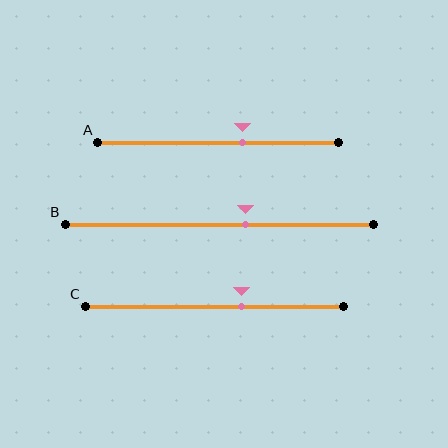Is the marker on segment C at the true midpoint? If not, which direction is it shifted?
No, the marker on segment C is shifted to the right by about 10% of the segment length.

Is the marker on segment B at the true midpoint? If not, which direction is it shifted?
No, the marker on segment B is shifted to the right by about 9% of the segment length.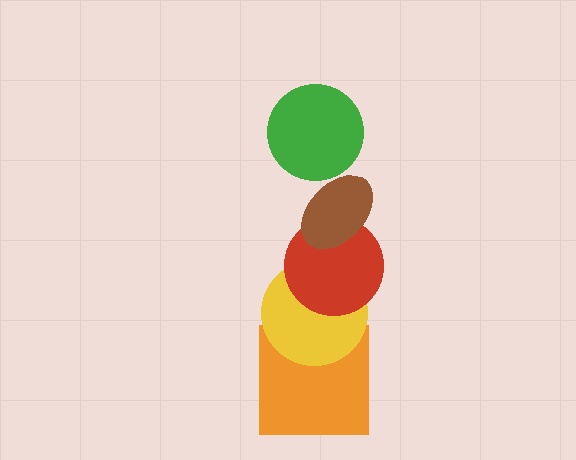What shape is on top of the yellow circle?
The red circle is on top of the yellow circle.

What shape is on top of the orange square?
The yellow circle is on top of the orange square.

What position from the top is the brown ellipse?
The brown ellipse is 2nd from the top.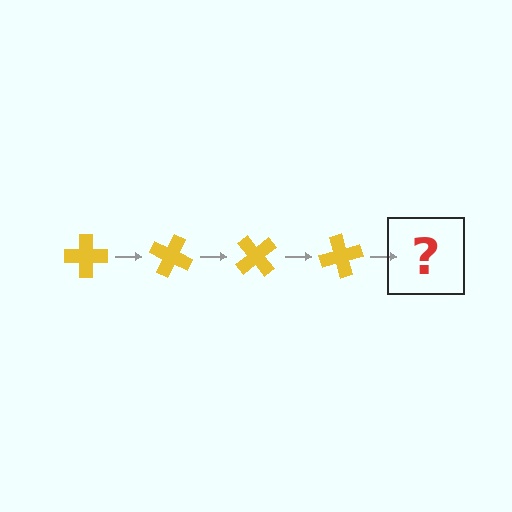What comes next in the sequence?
The next element should be a yellow cross rotated 100 degrees.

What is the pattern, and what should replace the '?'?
The pattern is that the cross rotates 25 degrees each step. The '?' should be a yellow cross rotated 100 degrees.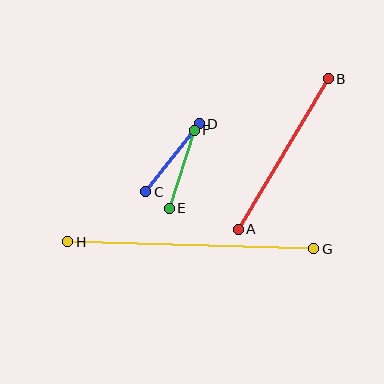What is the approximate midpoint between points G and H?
The midpoint is at approximately (191, 245) pixels.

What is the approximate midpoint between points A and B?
The midpoint is at approximately (283, 154) pixels.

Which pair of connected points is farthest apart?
Points G and H are farthest apart.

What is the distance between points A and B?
The distance is approximately 175 pixels.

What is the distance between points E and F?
The distance is approximately 82 pixels.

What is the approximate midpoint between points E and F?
The midpoint is at approximately (182, 169) pixels.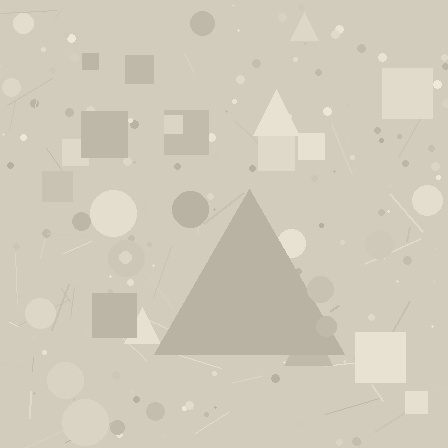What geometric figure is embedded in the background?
A triangle is embedded in the background.